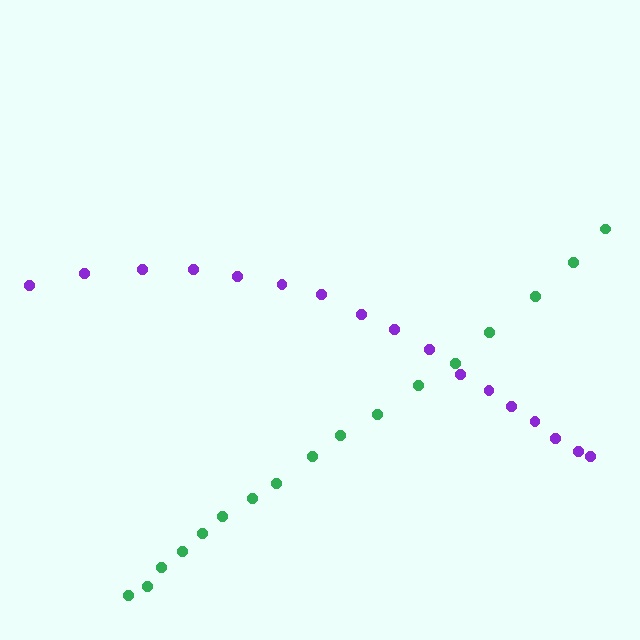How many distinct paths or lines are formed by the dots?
There are 2 distinct paths.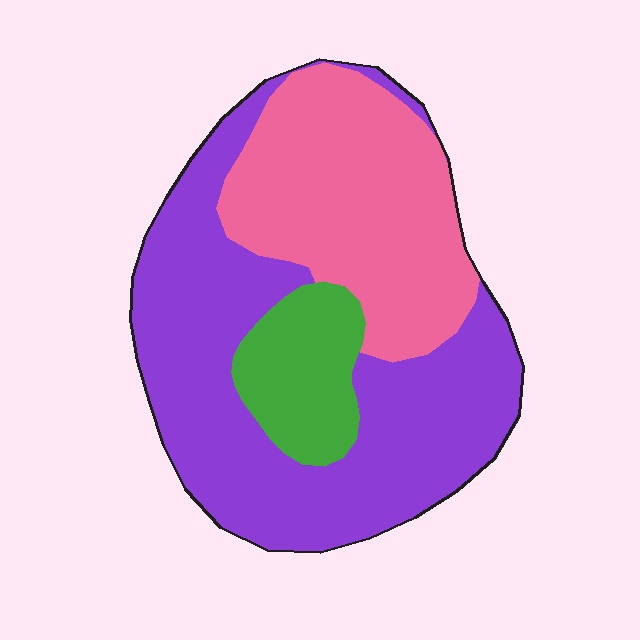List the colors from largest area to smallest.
From largest to smallest: purple, pink, green.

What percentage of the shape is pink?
Pink covers roughly 35% of the shape.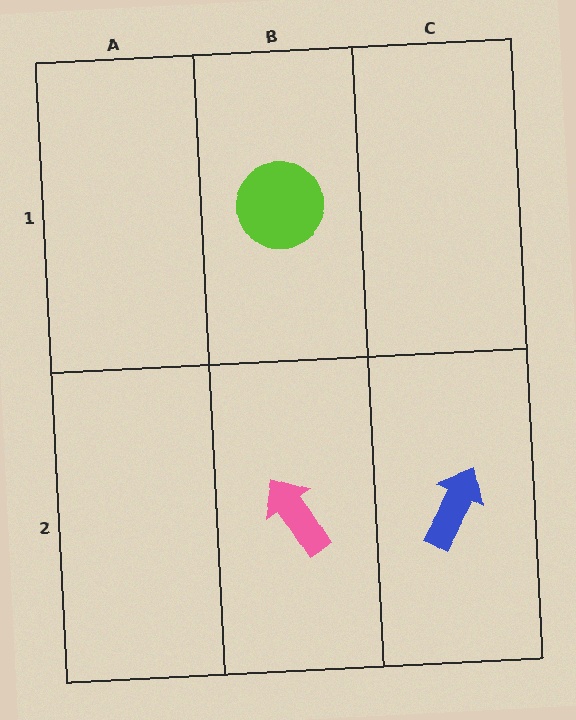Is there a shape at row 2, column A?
No, that cell is empty.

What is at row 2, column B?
A pink arrow.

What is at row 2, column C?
A blue arrow.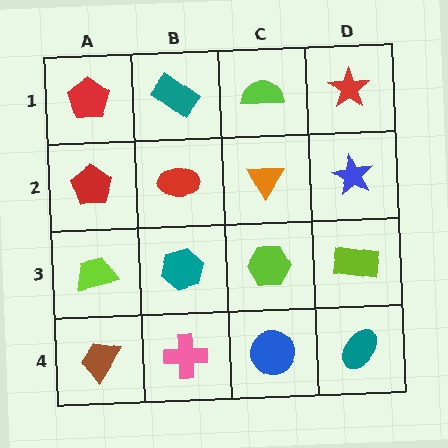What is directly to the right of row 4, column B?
A blue circle.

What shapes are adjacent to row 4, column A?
A lime trapezoid (row 3, column A), a pink cross (row 4, column B).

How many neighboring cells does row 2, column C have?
4.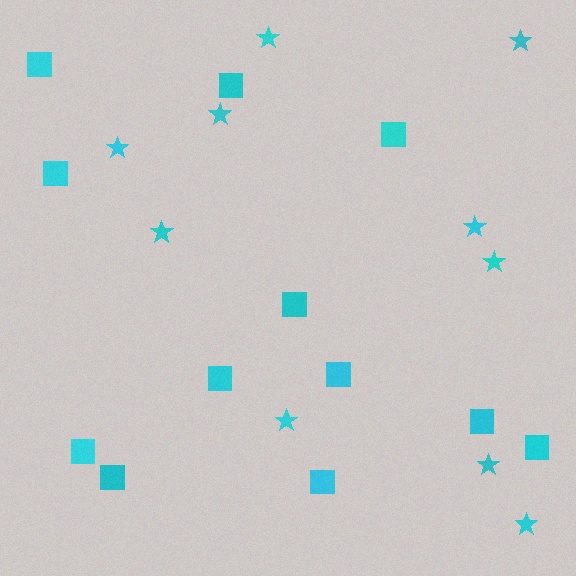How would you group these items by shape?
There are 2 groups: one group of stars (10) and one group of squares (12).